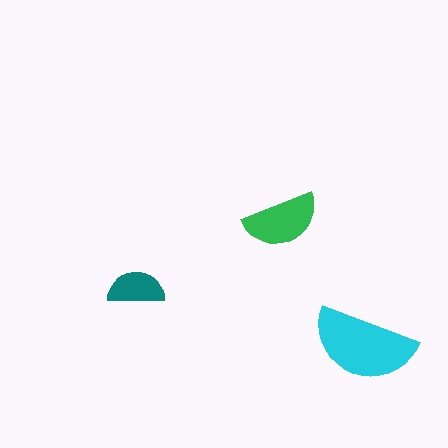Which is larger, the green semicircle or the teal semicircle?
The green one.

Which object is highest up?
The green semicircle is topmost.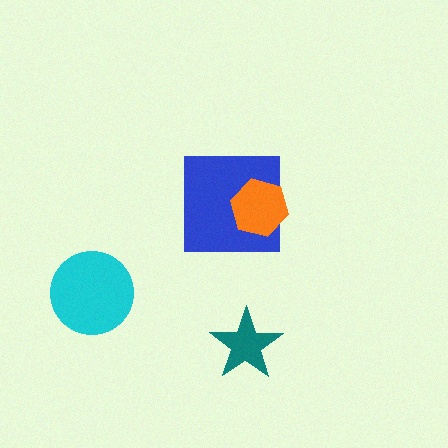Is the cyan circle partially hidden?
No, no other shape covers it.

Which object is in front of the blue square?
The orange hexagon is in front of the blue square.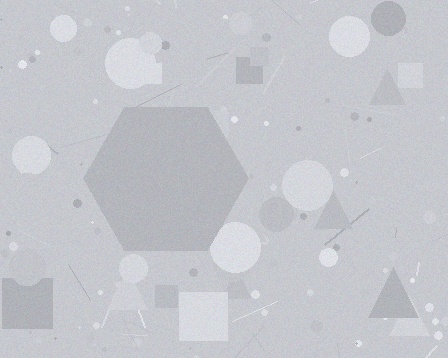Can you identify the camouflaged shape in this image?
The camouflaged shape is a hexagon.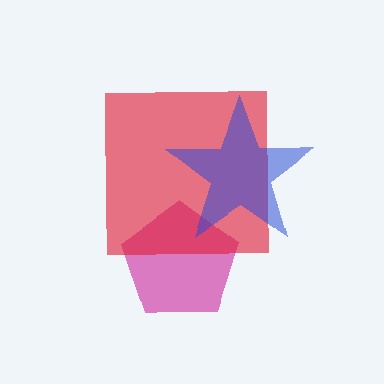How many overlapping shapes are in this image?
There are 3 overlapping shapes in the image.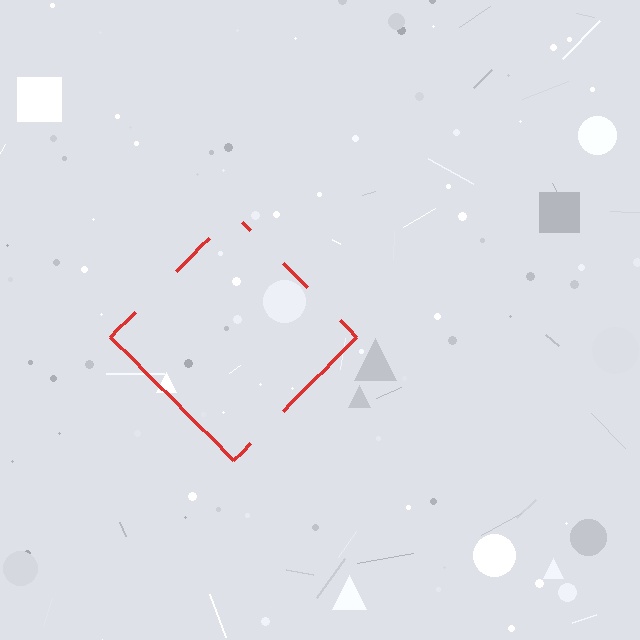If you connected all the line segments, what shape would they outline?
They would outline a diamond.